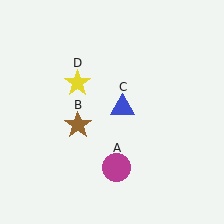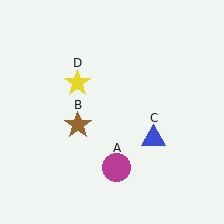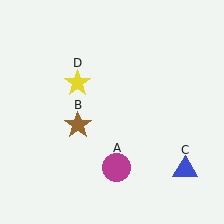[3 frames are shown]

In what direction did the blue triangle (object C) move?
The blue triangle (object C) moved down and to the right.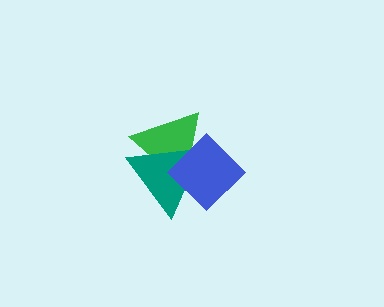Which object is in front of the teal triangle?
The blue diamond is in front of the teal triangle.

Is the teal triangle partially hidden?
Yes, it is partially covered by another shape.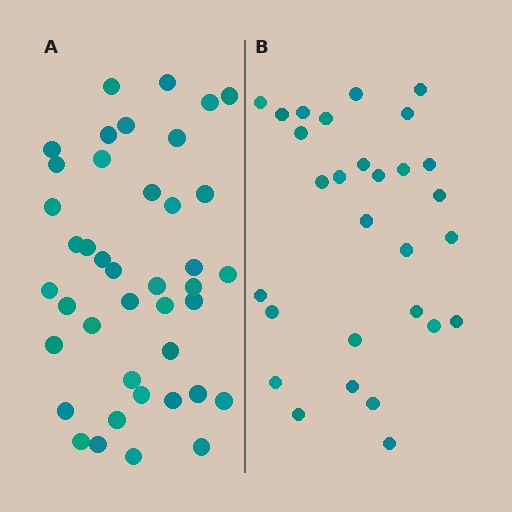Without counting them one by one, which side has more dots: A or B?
Region A (the left region) has more dots.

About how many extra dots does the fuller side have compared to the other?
Region A has roughly 12 or so more dots than region B.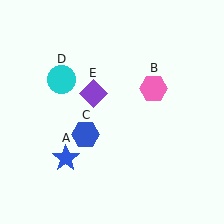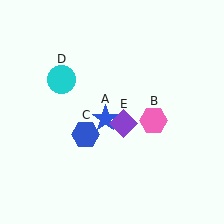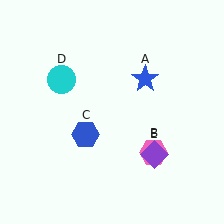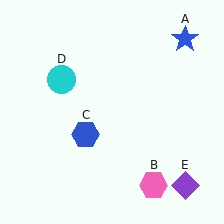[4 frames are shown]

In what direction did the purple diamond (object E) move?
The purple diamond (object E) moved down and to the right.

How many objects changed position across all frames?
3 objects changed position: blue star (object A), pink hexagon (object B), purple diamond (object E).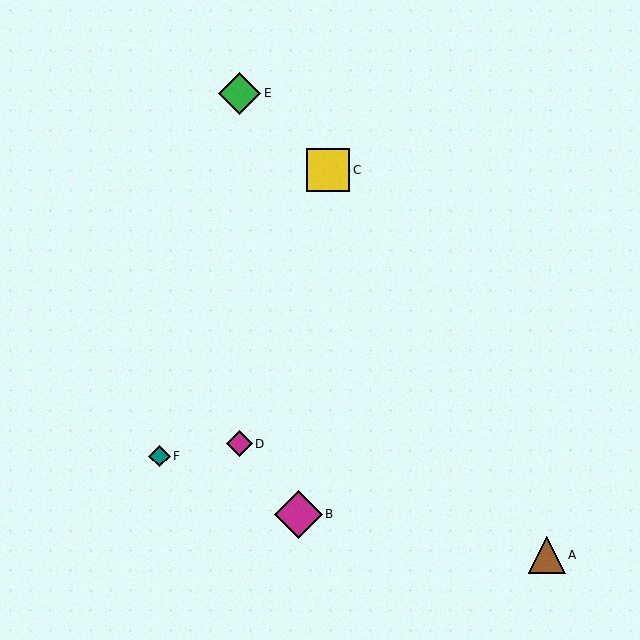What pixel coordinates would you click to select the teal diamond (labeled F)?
Click at (160, 456) to select the teal diamond F.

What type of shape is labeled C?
Shape C is a yellow square.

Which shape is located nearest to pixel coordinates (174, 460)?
The teal diamond (labeled F) at (160, 456) is nearest to that location.